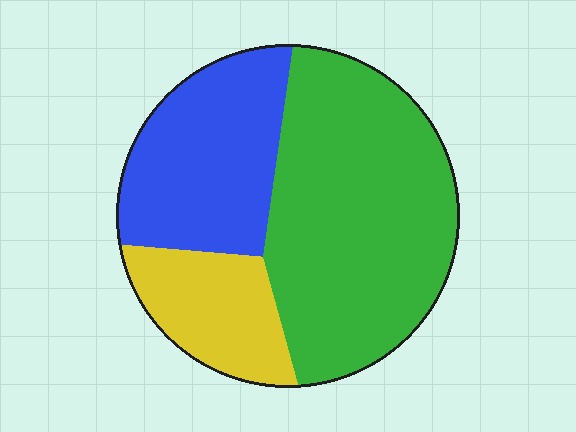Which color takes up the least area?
Yellow, at roughly 15%.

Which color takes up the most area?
Green, at roughly 55%.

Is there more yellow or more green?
Green.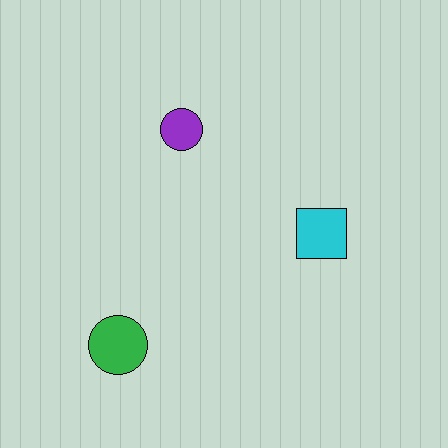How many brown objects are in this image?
There are no brown objects.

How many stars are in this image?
There are no stars.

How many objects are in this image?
There are 3 objects.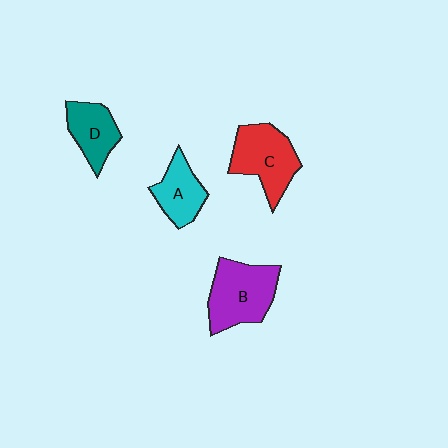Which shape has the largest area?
Shape B (purple).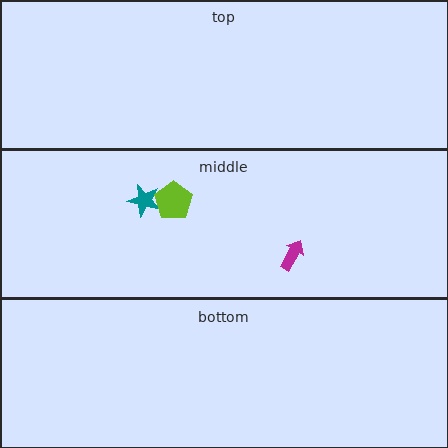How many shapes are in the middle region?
3.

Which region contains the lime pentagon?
The middle region.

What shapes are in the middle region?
The teal star, the magenta arrow, the lime pentagon.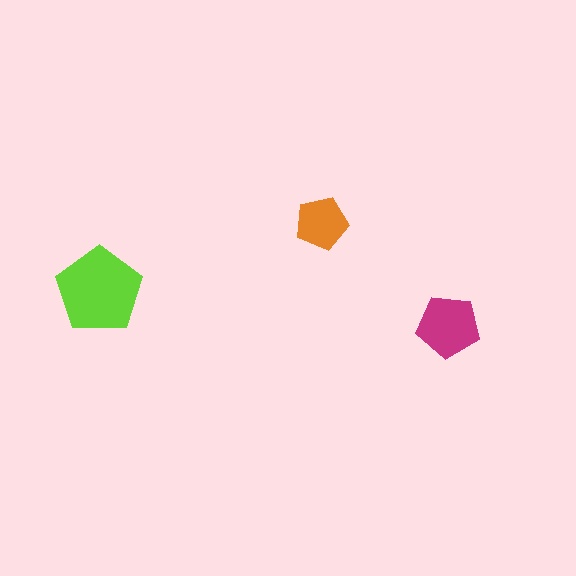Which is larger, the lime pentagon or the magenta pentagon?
The lime one.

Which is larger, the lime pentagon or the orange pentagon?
The lime one.